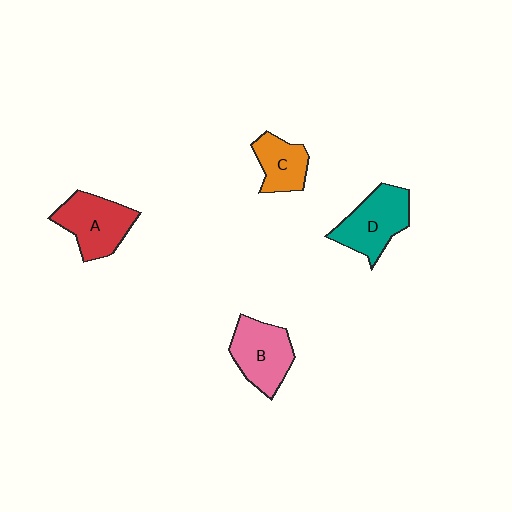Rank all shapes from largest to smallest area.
From largest to smallest: D (teal), A (red), B (pink), C (orange).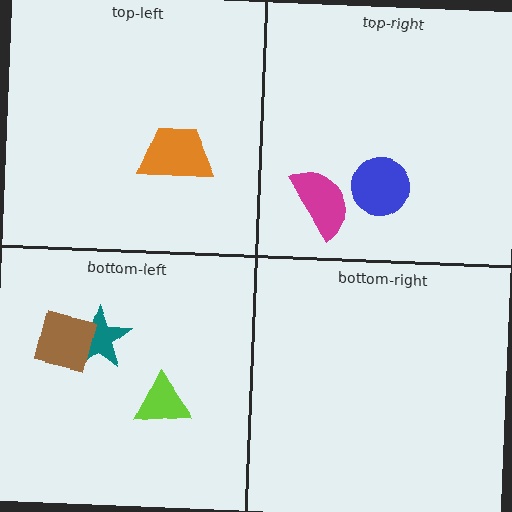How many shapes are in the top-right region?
2.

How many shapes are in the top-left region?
1.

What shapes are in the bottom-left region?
The teal star, the brown square, the lime triangle.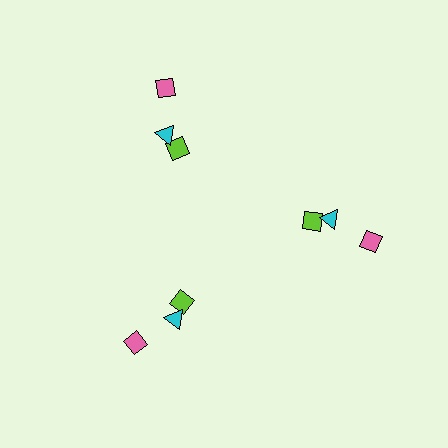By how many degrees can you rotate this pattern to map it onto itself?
The pattern maps onto itself every 120 degrees of rotation.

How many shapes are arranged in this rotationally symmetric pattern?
There are 9 shapes, arranged in 3 groups of 3.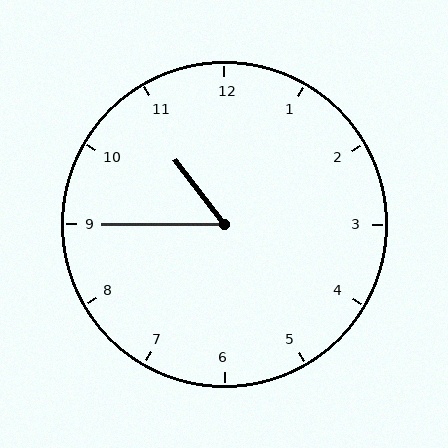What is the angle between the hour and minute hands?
Approximately 52 degrees.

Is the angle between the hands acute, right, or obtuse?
It is acute.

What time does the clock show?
10:45.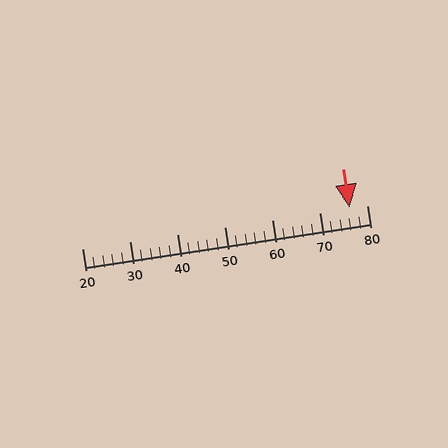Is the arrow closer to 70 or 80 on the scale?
The arrow is closer to 80.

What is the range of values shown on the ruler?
The ruler shows values from 20 to 80.